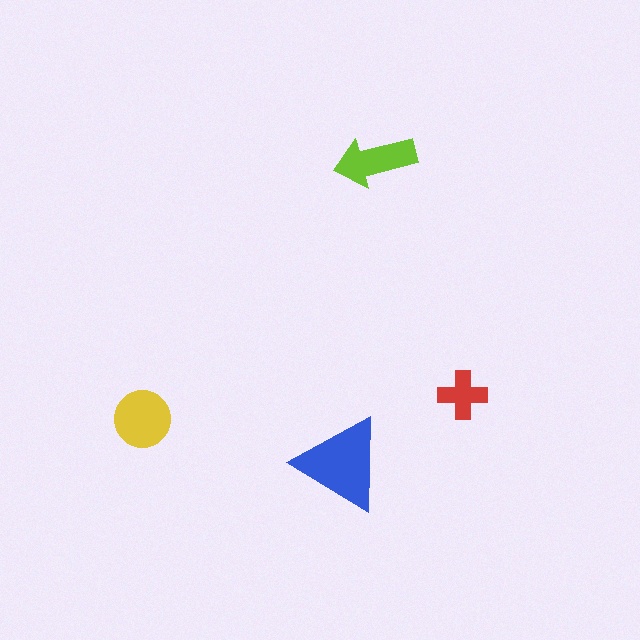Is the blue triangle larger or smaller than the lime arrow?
Larger.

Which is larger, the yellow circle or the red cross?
The yellow circle.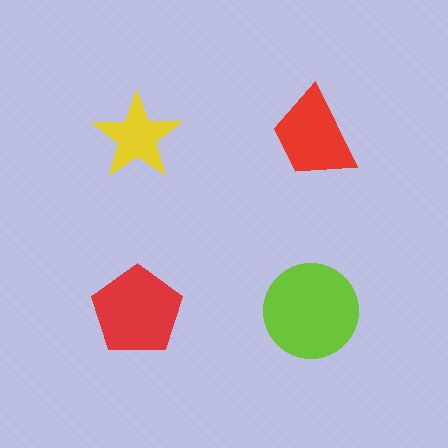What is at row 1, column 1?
A yellow star.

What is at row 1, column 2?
A red trapezoid.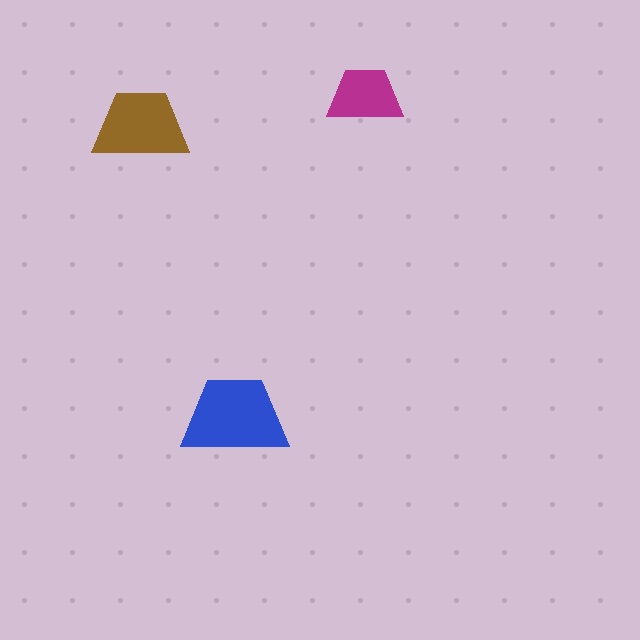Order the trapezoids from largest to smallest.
the blue one, the brown one, the magenta one.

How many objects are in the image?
There are 3 objects in the image.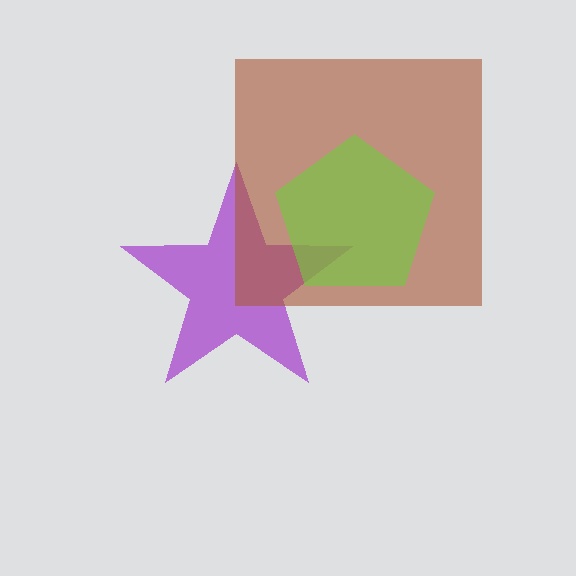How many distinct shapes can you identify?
There are 3 distinct shapes: a purple star, a brown square, a lime pentagon.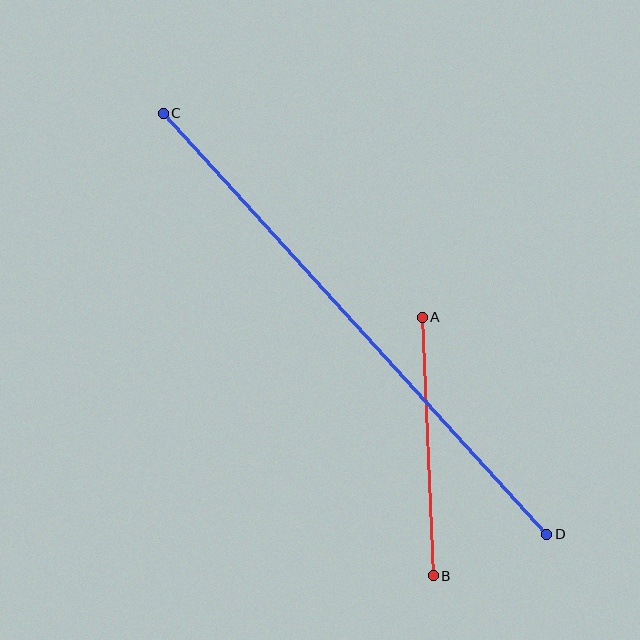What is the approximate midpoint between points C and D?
The midpoint is at approximately (355, 324) pixels.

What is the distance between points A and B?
The distance is approximately 259 pixels.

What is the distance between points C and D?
The distance is approximately 569 pixels.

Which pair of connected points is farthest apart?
Points C and D are farthest apart.